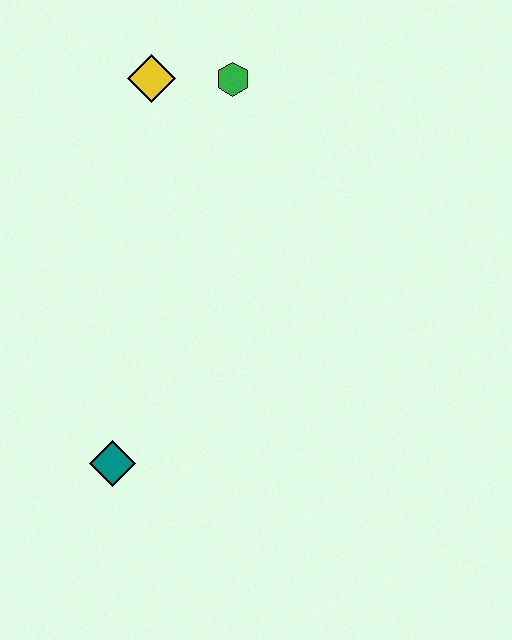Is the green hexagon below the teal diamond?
No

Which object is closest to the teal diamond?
The yellow diamond is closest to the teal diamond.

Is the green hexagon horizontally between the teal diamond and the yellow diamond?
No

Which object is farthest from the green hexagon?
The teal diamond is farthest from the green hexagon.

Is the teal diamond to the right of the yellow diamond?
No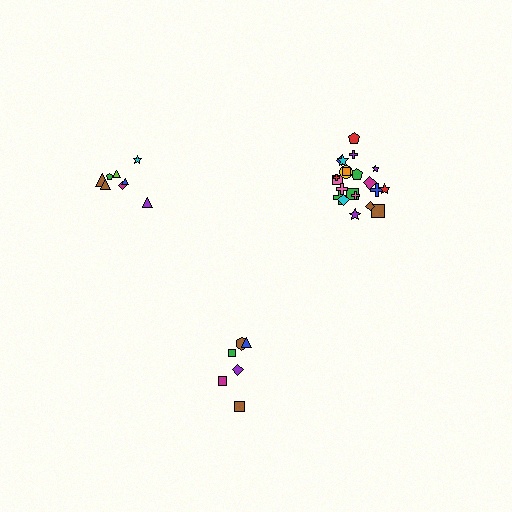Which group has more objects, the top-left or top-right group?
The top-right group.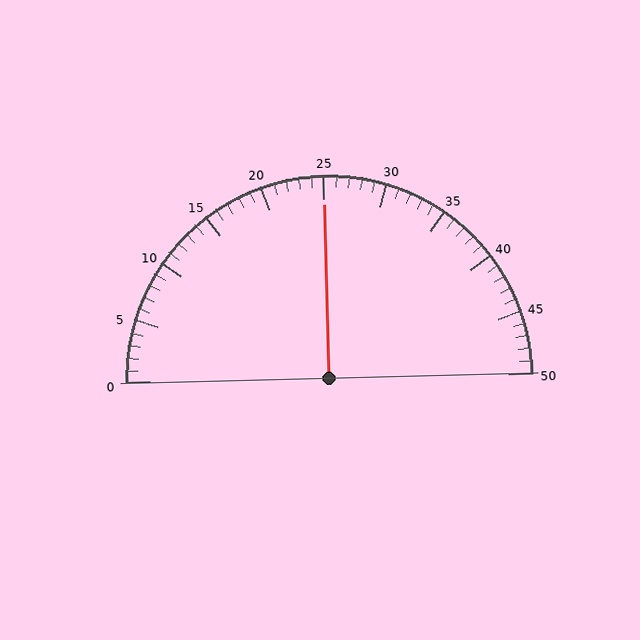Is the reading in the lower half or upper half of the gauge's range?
The reading is in the upper half of the range (0 to 50).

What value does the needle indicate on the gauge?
The needle indicates approximately 25.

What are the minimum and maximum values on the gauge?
The gauge ranges from 0 to 50.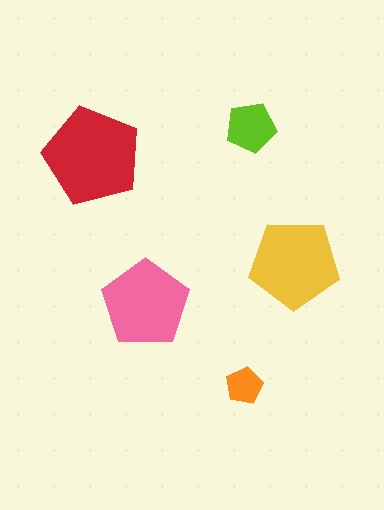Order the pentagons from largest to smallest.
the red one, the yellow one, the pink one, the lime one, the orange one.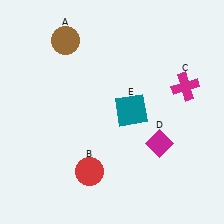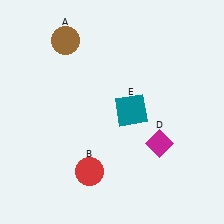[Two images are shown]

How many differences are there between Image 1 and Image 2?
There is 1 difference between the two images.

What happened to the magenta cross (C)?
The magenta cross (C) was removed in Image 2. It was in the top-right area of Image 1.